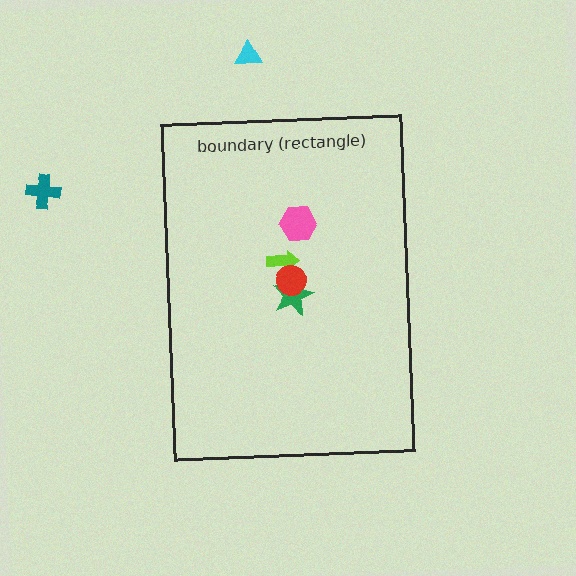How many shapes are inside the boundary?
4 inside, 2 outside.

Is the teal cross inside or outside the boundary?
Outside.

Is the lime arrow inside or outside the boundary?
Inside.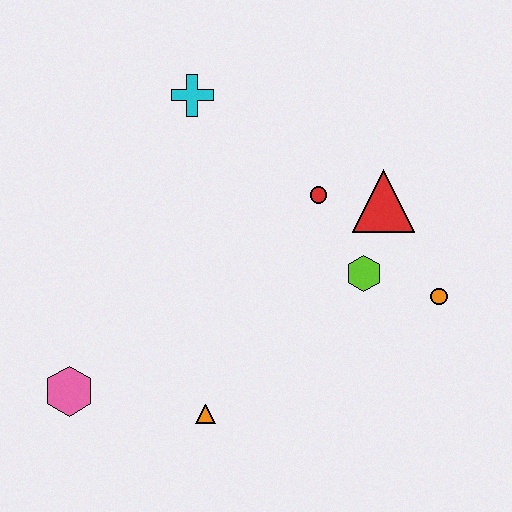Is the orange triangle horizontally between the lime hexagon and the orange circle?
No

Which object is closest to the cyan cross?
The red circle is closest to the cyan cross.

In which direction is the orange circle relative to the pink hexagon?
The orange circle is to the right of the pink hexagon.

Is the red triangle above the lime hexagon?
Yes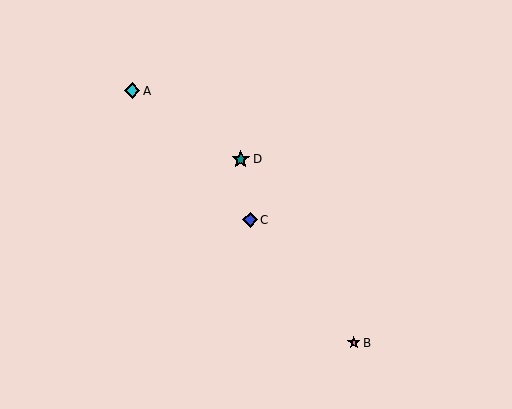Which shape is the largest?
The teal star (labeled D) is the largest.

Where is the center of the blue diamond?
The center of the blue diamond is at (250, 220).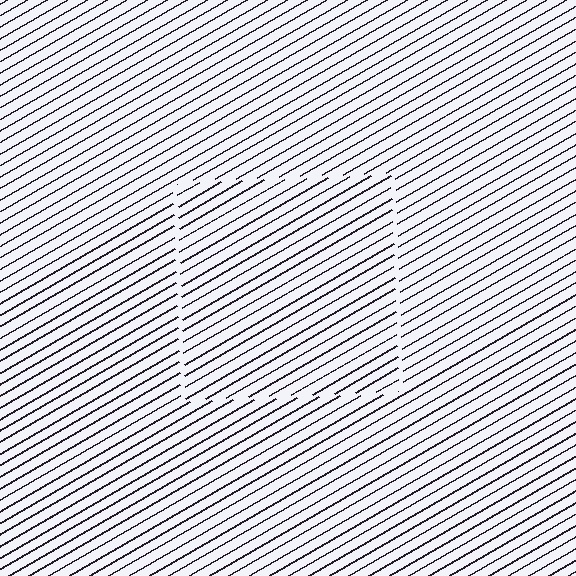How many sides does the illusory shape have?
4 sides — the line-ends trace a square.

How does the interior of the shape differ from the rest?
The interior of the shape contains the same grating, shifted by half a period — the contour is defined by the phase discontinuity where line-ends from the inner and outer gratings abut.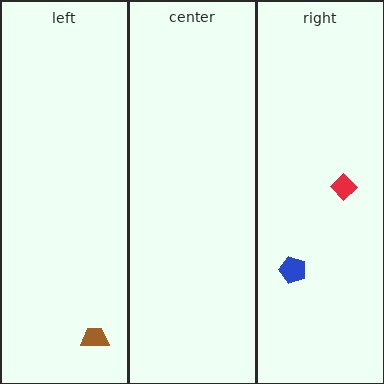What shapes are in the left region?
The brown trapezoid.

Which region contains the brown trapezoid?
The left region.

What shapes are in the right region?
The red diamond, the blue pentagon.